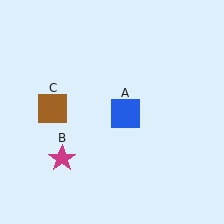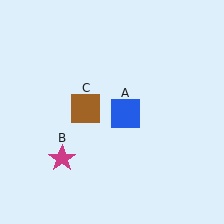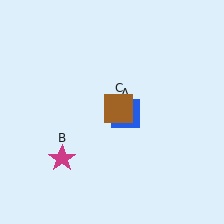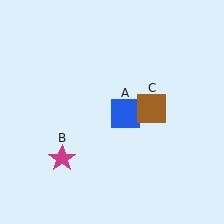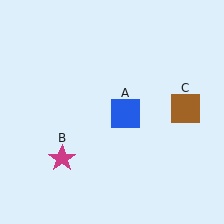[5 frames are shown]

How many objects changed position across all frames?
1 object changed position: brown square (object C).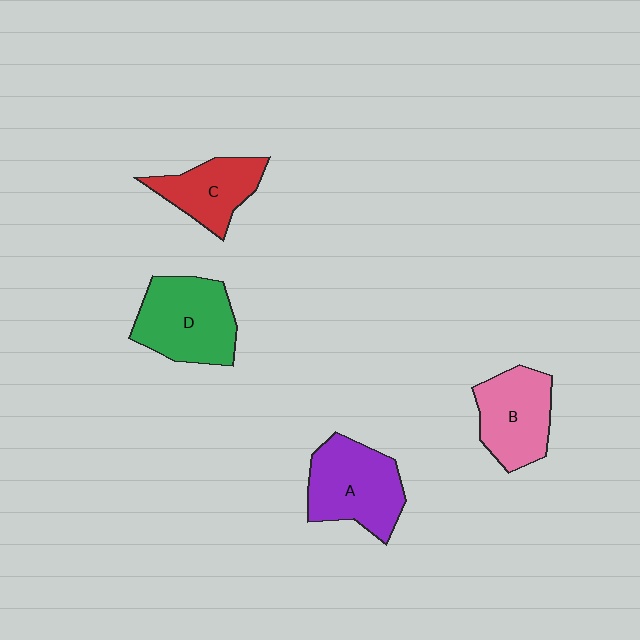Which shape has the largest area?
Shape D (green).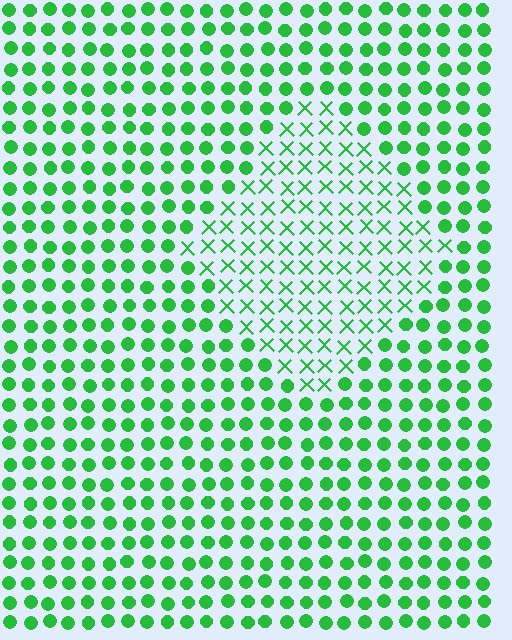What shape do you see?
I see a diamond.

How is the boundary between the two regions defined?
The boundary is defined by a change in element shape: X marks inside vs. circles outside. All elements share the same color and spacing.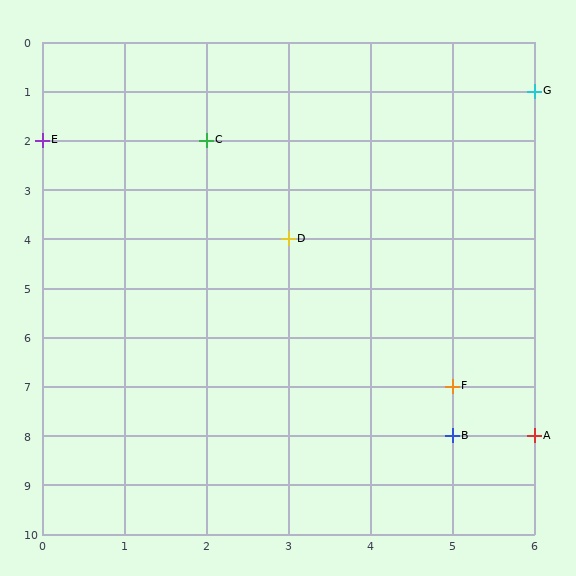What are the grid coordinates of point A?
Point A is at grid coordinates (6, 8).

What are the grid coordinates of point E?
Point E is at grid coordinates (0, 2).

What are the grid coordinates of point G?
Point G is at grid coordinates (6, 1).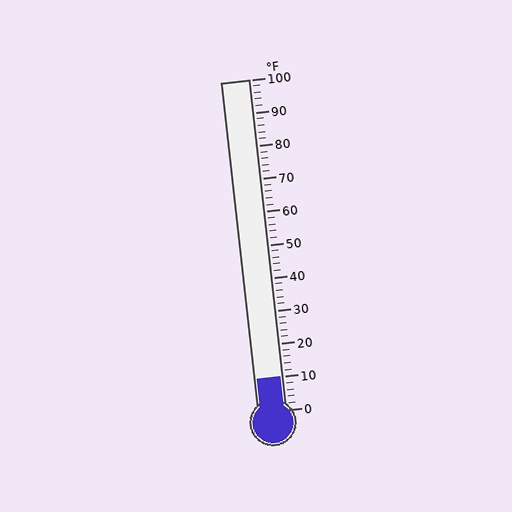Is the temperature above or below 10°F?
The temperature is at 10°F.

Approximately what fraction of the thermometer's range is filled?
The thermometer is filled to approximately 10% of its range.